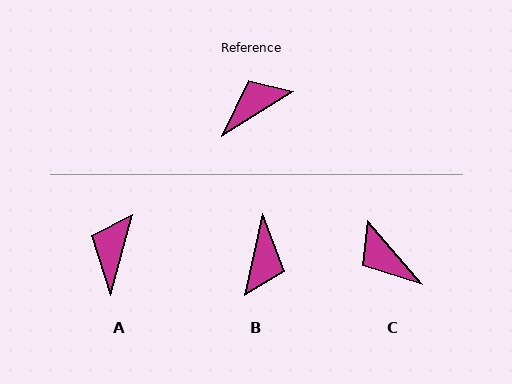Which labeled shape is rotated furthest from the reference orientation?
B, about 134 degrees away.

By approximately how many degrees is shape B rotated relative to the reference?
Approximately 134 degrees clockwise.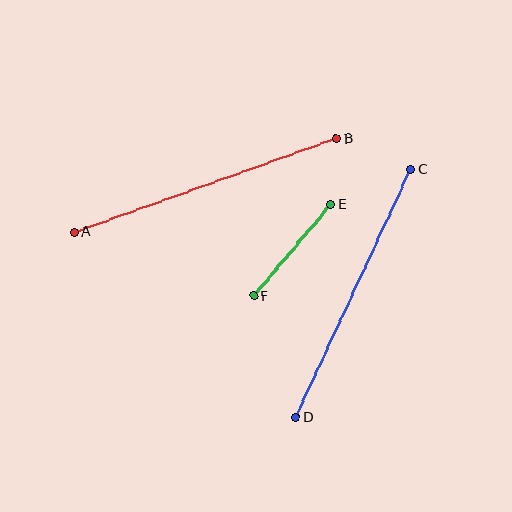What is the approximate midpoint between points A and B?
The midpoint is at approximately (205, 185) pixels.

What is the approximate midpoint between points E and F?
The midpoint is at approximately (292, 250) pixels.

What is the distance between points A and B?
The distance is approximately 278 pixels.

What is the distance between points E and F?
The distance is approximately 120 pixels.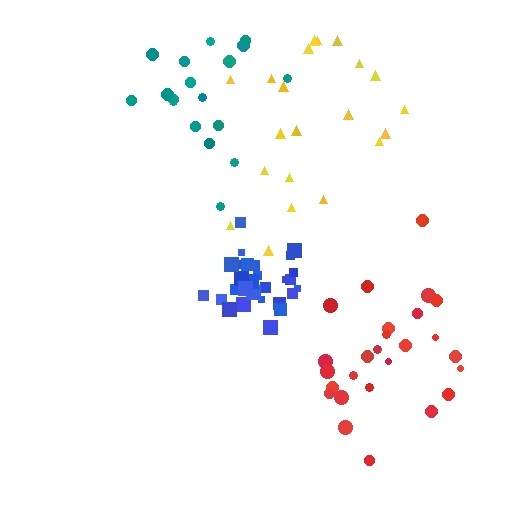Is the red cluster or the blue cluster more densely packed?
Blue.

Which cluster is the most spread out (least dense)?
Yellow.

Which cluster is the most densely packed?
Blue.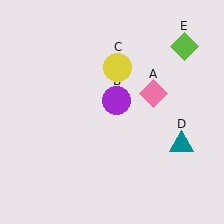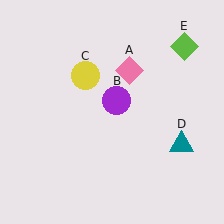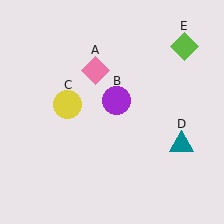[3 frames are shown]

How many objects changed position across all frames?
2 objects changed position: pink diamond (object A), yellow circle (object C).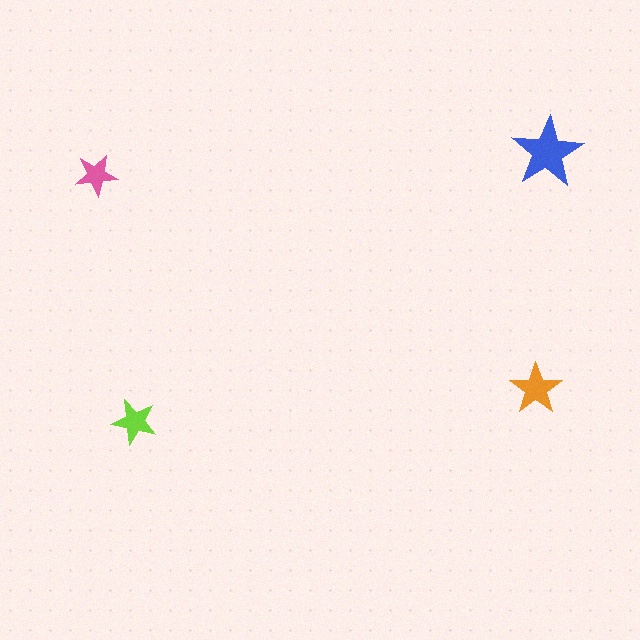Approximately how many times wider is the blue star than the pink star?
About 1.5 times wider.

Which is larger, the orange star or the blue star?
The blue one.